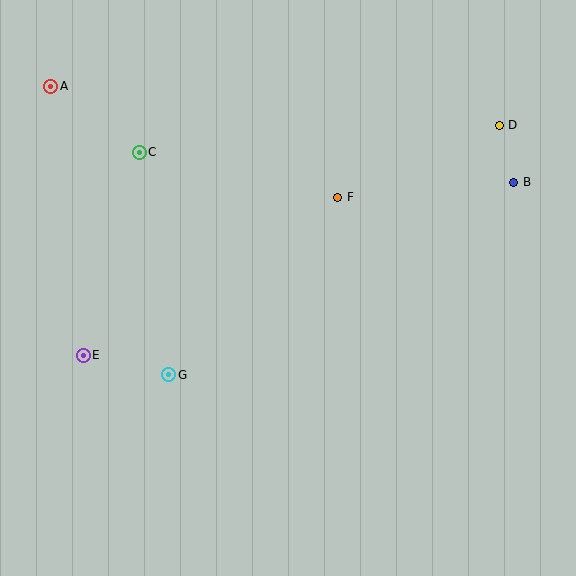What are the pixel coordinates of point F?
Point F is at (338, 197).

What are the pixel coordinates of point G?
Point G is at (169, 375).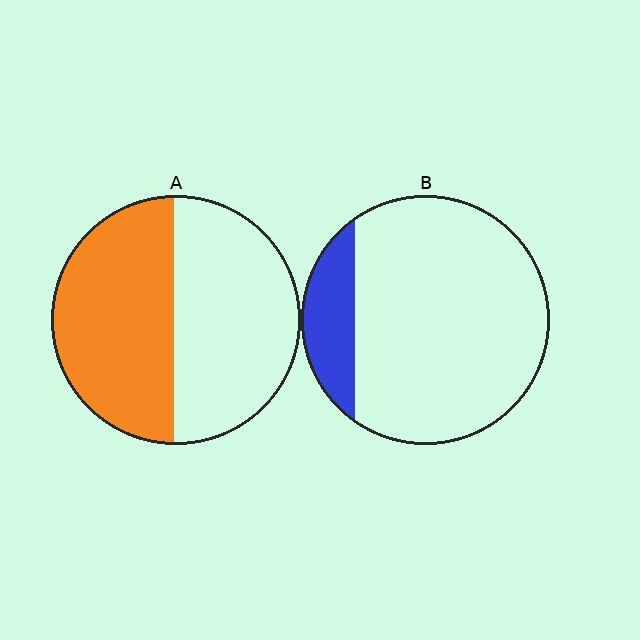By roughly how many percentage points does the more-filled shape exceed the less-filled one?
By roughly 35 percentage points (A over B).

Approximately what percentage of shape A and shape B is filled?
A is approximately 50% and B is approximately 15%.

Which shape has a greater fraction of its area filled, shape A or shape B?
Shape A.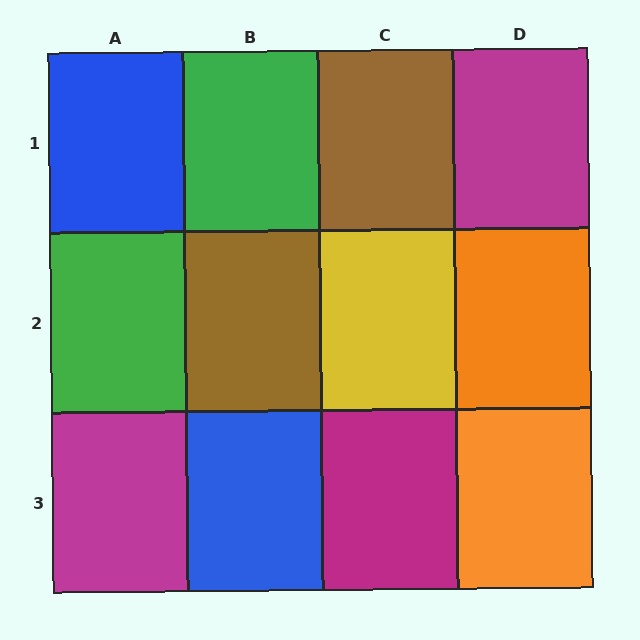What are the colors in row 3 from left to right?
Magenta, blue, magenta, orange.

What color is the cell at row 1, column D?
Magenta.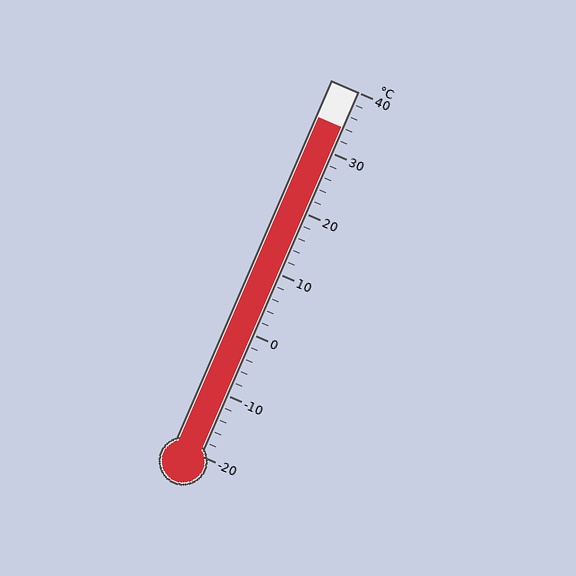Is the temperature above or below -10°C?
The temperature is above -10°C.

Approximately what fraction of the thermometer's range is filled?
The thermometer is filled to approximately 90% of its range.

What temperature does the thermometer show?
The thermometer shows approximately 34°C.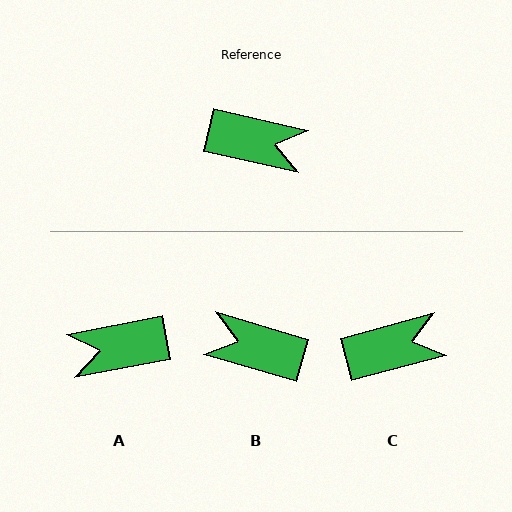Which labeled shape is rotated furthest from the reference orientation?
B, about 177 degrees away.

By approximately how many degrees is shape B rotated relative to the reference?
Approximately 177 degrees counter-clockwise.